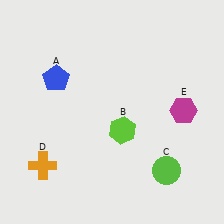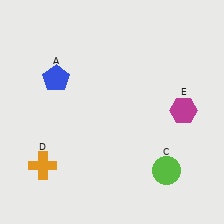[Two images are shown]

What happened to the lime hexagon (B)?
The lime hexagon (B) was removed in Image 2. It was in the bottom-right area of Image 1.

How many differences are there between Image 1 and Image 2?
There is 1 difference between the two images.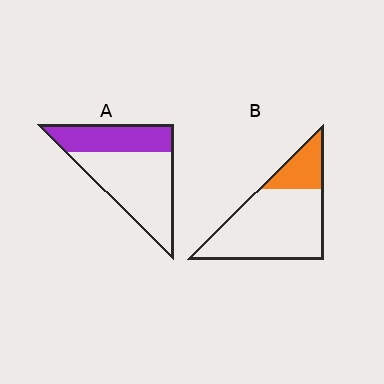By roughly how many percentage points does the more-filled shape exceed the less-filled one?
By roughly 15 percentage points (A over B).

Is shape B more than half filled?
No.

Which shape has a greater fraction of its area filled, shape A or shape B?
Shape A.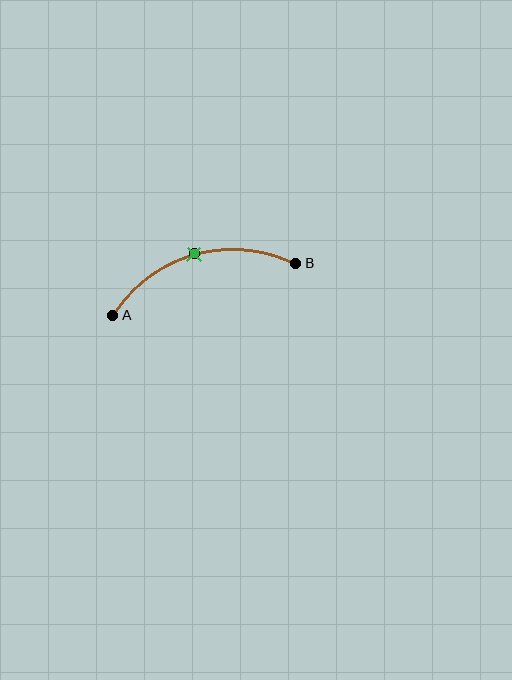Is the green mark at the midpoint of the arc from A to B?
Yes. The green mark lies on the arc at equal arc-length from both A and B — it is the arc midpoint.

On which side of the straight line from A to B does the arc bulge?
The arc bulges above the straight line connecting A and B.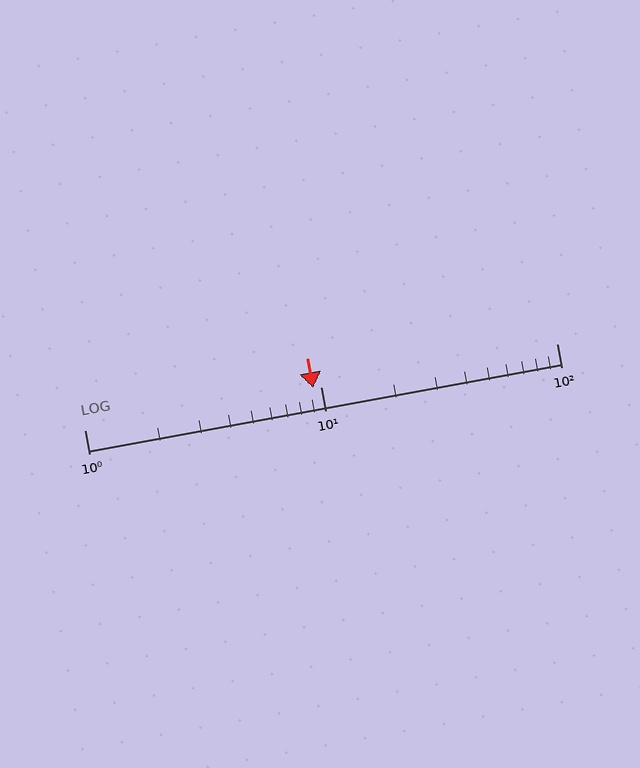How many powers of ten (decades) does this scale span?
The scale spans 2 decades, from 1 to 100.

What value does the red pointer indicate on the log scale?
The pointer indicates approximately 9.3.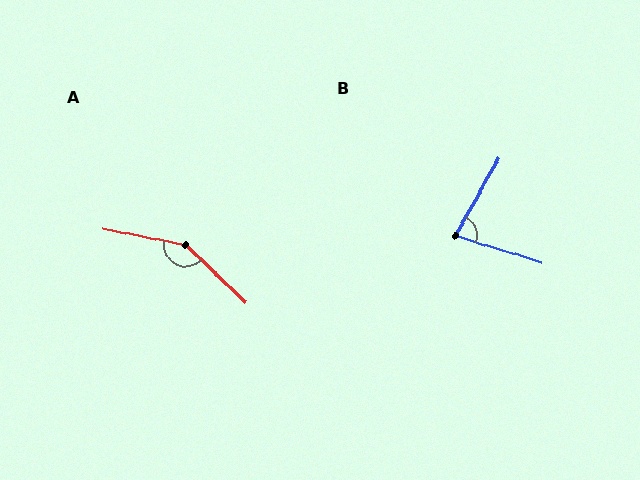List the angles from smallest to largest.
B (78°), A (147°).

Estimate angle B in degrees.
Approximately 78 degrees.